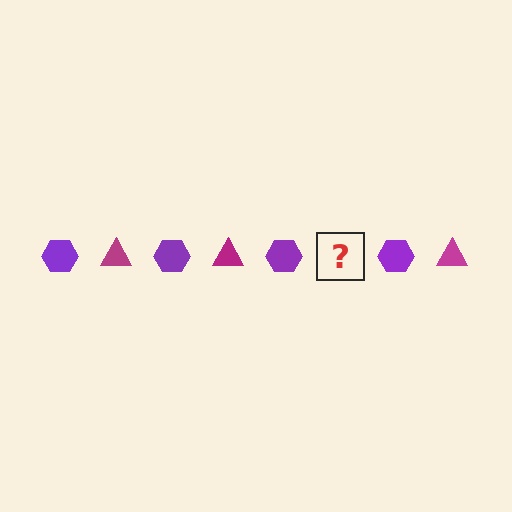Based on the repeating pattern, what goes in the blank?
The blank should be a magenta triangle.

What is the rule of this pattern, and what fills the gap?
The rule is that the pattern alternates between purple hexagon and magenta triangle. The gap should be filled with a magenta triangle.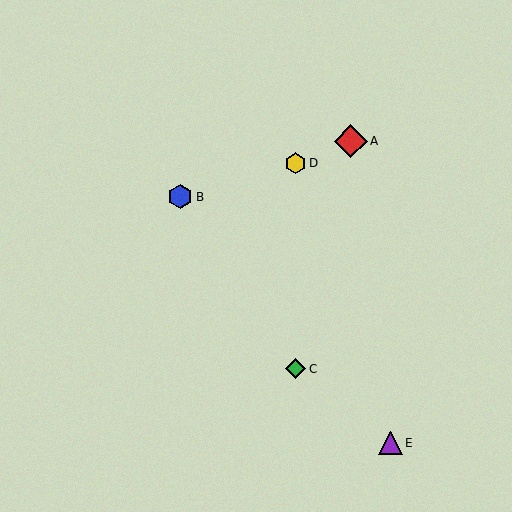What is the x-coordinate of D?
Object D is at x≈296.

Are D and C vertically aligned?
Yes, both are at x≈296.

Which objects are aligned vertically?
Objects C, D are aligned vertically.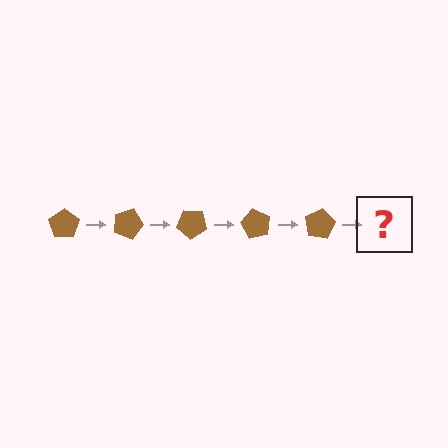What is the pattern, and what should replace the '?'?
The pattern is that the pentagon rotates 20 degrees each step. The '?' should be a brown pentagon rotated 100 degrees.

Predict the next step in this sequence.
The next step is a brown pentagon rotated 100 degrees.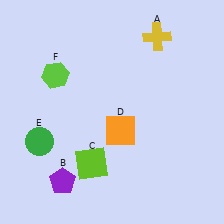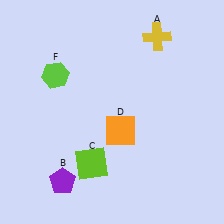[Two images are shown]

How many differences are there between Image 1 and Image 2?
There is 1 difference between the two images.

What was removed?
The green circle (E) was removed in Image 2.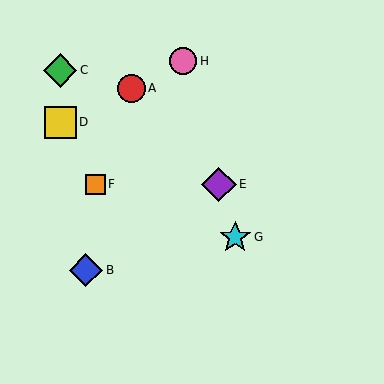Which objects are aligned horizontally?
Objects E, F are aligned horizontally.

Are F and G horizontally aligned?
No, F is at y≈184 and G is at y≈237.